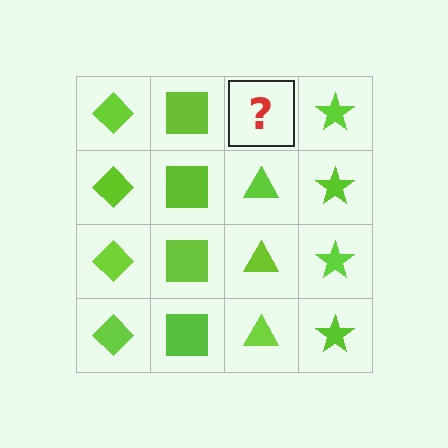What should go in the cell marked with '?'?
The missing cell should contain a lime triangle.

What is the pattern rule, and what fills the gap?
The rule is that each column has a consistent shape. The gap should be filled with a lime triangle.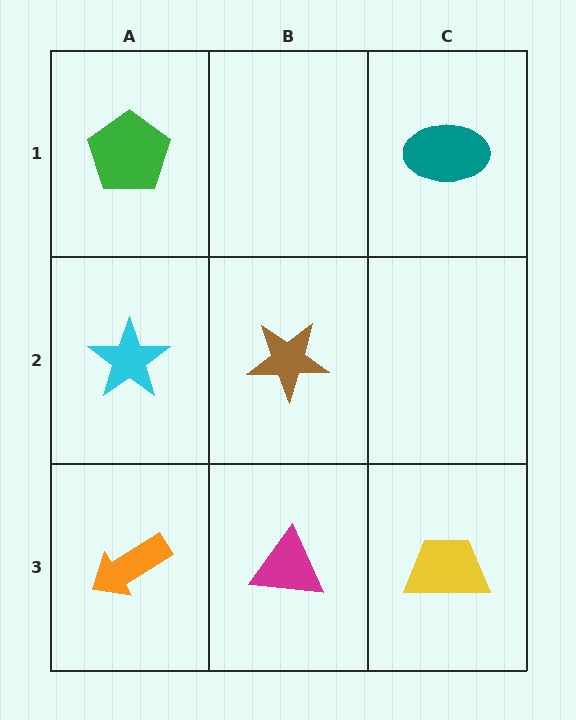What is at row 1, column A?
A green pentagon.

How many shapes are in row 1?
2 shapes.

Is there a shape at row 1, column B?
No, that cell is empty.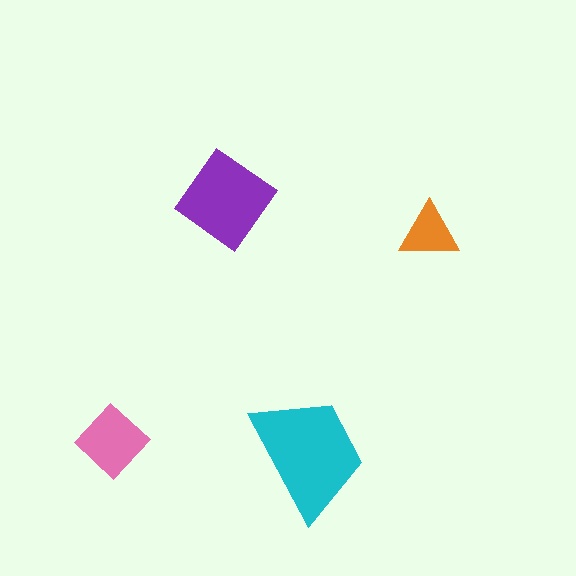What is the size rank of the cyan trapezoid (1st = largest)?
1st.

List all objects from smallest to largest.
The orange triangle, the pink diamond, the purple diamond, the cyan trapezoid.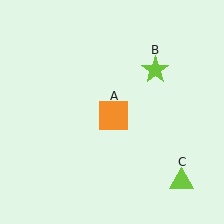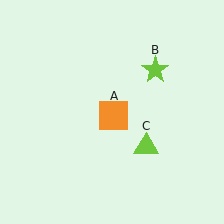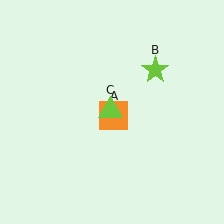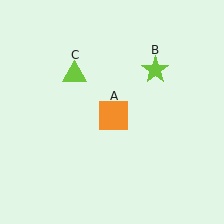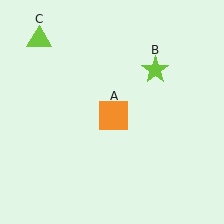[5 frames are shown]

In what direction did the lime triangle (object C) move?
The lime triangle (object C) moved up and to the left.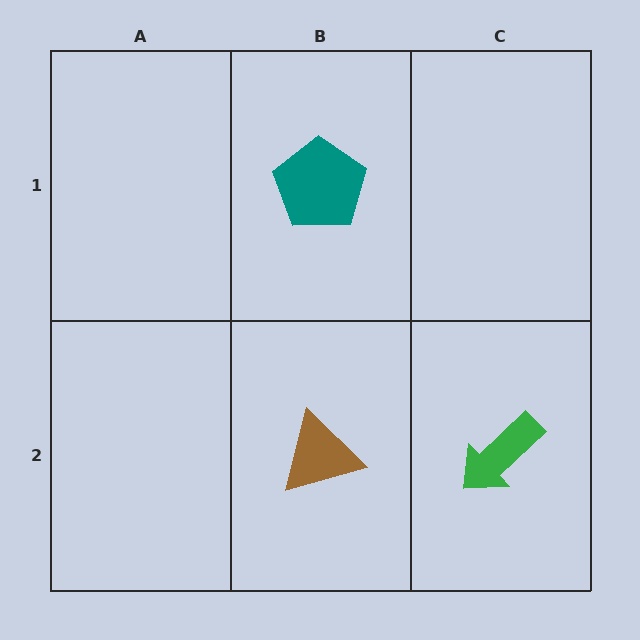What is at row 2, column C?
A green arrow.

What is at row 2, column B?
A brown triangle.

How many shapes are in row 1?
1 shape.